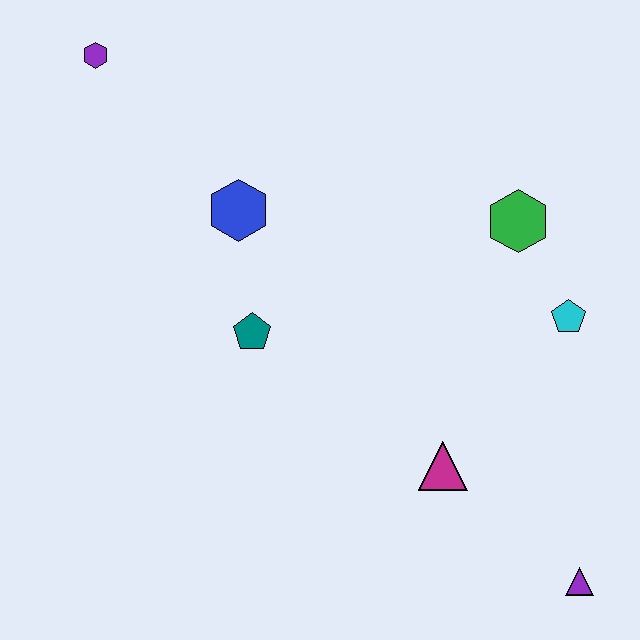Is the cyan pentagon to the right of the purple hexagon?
Yes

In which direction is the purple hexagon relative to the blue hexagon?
The purple hexagon is above the blue hexagon.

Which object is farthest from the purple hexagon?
The purple triangle is farthest from the purple hexagon.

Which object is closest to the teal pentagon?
The blue hexagon is closest to the teal pentagon.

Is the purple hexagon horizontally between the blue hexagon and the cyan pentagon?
No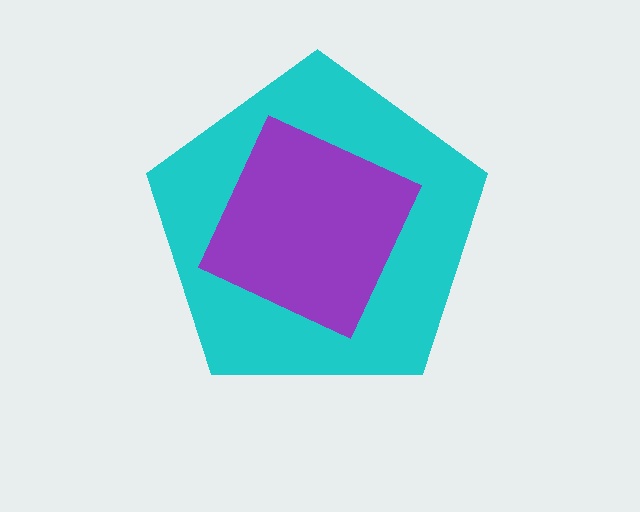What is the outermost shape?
The cyan pentagon.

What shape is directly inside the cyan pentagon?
The purple diamond.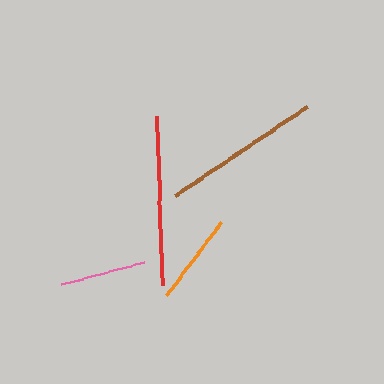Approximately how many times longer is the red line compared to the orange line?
The red line is approximately 1.8 times the length of the orange line.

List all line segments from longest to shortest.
From longest to shortest: red, brown, orange, pink.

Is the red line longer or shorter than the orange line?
The red line is longer than the orange line.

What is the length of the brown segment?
The brown segment is approximately 158 pixels long.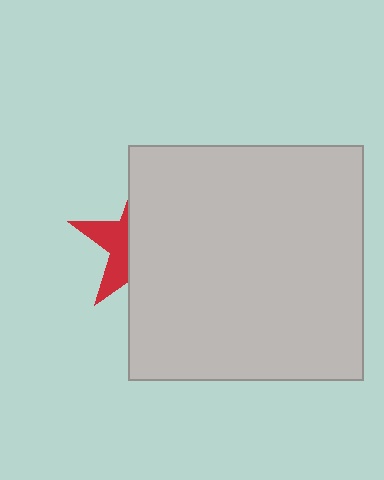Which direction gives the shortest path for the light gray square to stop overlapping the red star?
Moving right gives the shortest separation.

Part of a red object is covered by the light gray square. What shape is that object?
It is a star.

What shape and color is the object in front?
The object in front is a light gray square.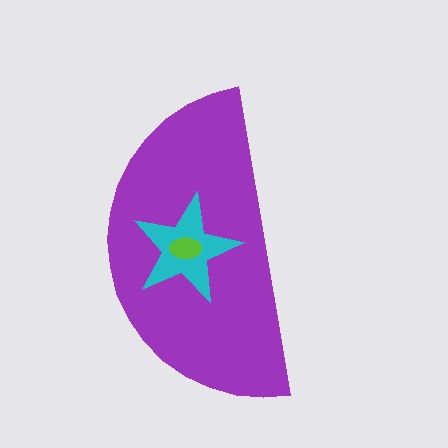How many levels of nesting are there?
3.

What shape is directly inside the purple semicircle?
The cyan star.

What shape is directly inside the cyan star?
The lime ellipse.